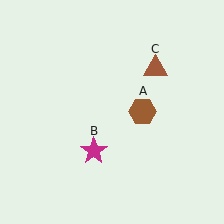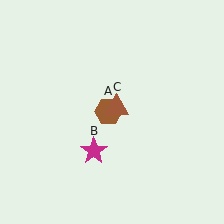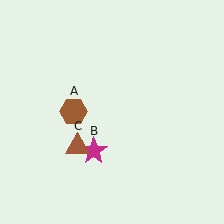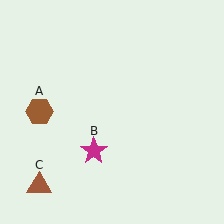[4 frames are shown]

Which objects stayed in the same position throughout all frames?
Magenta star (object B) remained stationary.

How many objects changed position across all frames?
2 objects changed position: brown hexagon (object A), brown triangle (object C).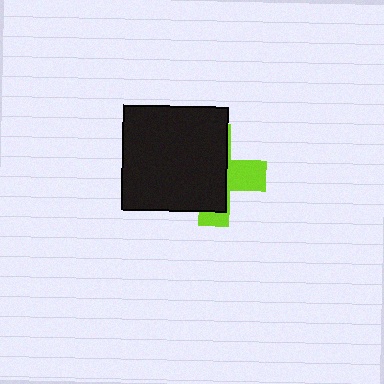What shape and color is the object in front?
The object in front is a black square.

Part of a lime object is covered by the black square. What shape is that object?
It is a cross.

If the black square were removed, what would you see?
You would see the complete lime cross.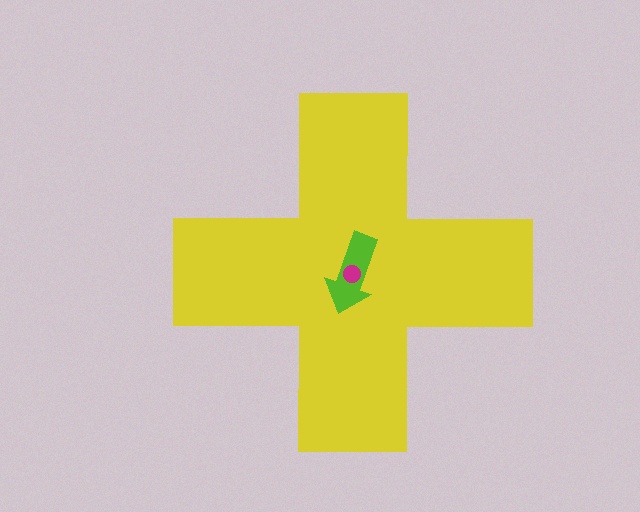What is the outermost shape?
The yellow cross.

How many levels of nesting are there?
3.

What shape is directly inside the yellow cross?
The lime arrow.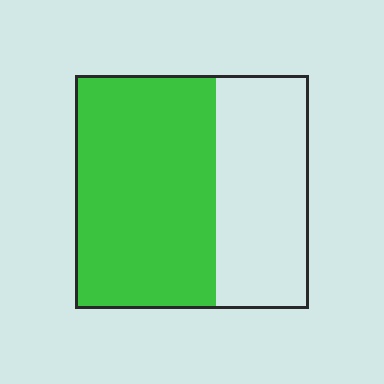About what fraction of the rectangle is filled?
About three fifths (3/5).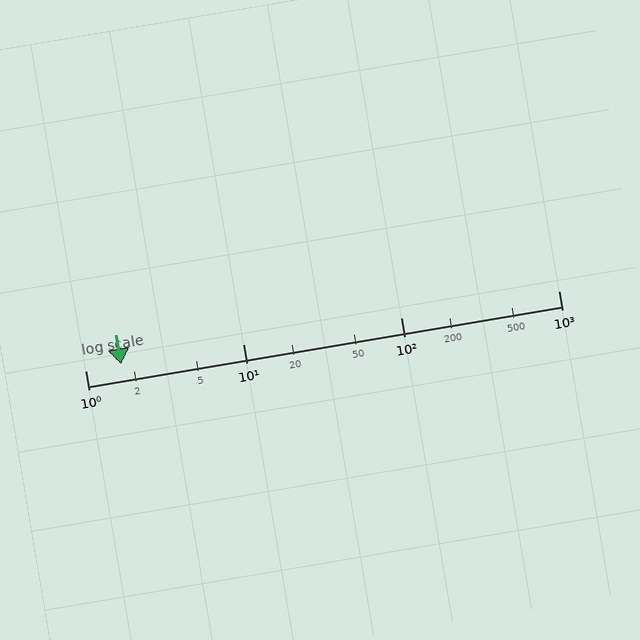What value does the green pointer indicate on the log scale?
The pointer indicates approximately 1.7.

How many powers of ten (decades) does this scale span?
The scale spans 3 decades, from 1 to 1000.